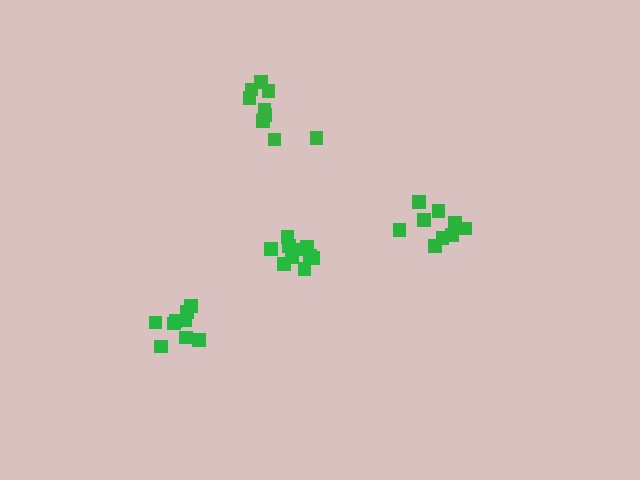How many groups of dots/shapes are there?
There are 4 groups.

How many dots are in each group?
Group 1: 9 dots, Group 2: 10 dots, Group 3: 10 dots, Group 4: 9 dots (38 total).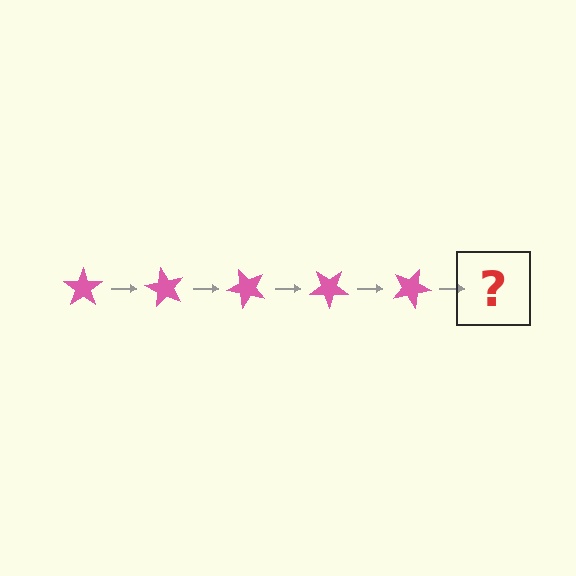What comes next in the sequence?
The next element should be a pink star rotated 300 degrees.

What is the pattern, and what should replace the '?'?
The pattern is that the star rotates 60 degrees each step. The '?' should be a pink star rotated 300 degrees.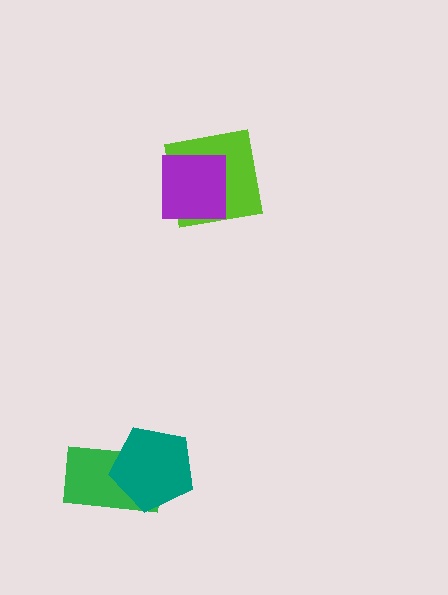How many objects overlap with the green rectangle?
1 object overlaps with the green rectangle.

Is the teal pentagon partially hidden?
No, no other shape covers it.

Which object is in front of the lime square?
The purple square is in front of the lime square.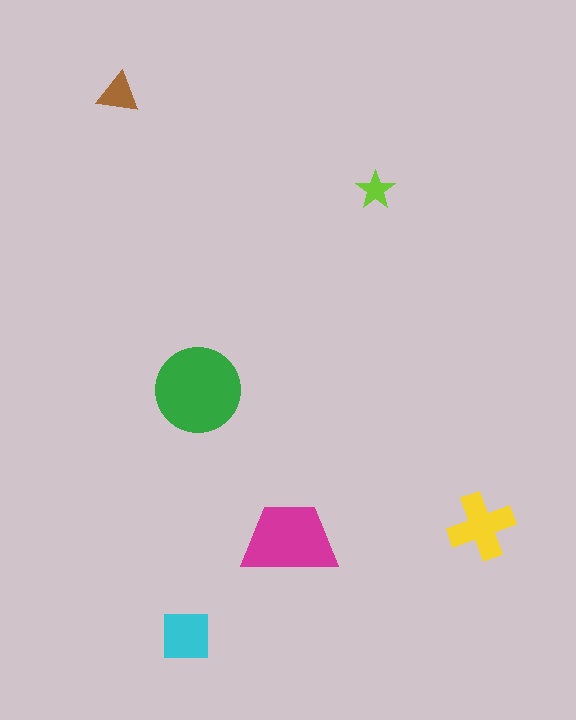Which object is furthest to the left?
The brown triangle is leftmost.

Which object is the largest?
The green circle.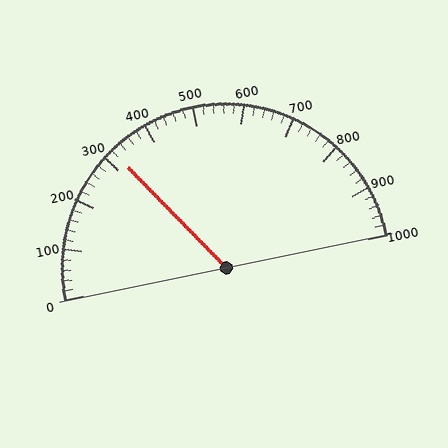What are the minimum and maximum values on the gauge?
The gauge ranges from 0 to 1000.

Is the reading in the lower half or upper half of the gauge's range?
The reading is in the lower half of the range (0 to 1000).